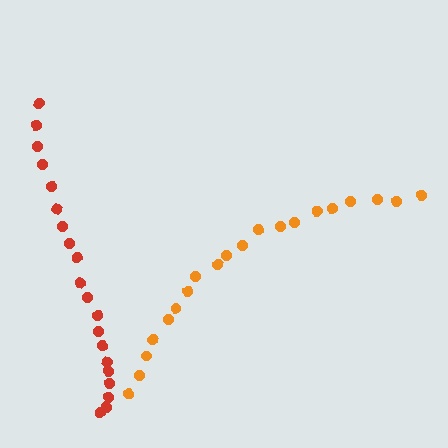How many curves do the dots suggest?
There are 2 distinct paths.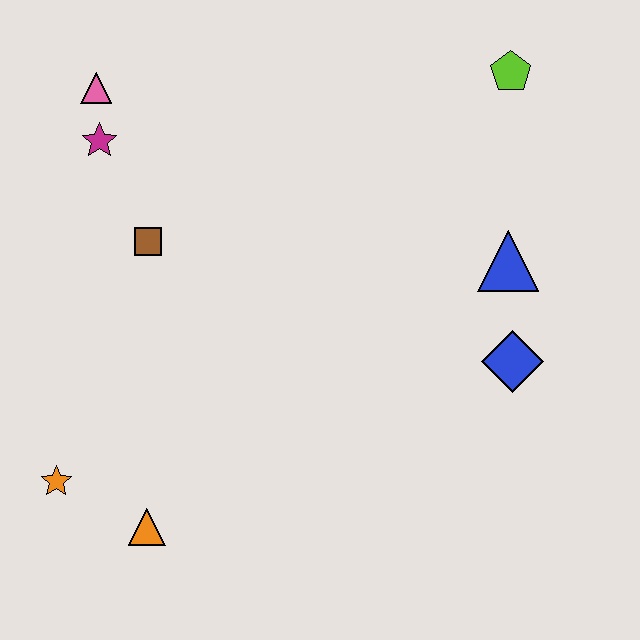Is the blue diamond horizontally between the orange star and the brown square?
No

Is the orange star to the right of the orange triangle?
No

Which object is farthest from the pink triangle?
The blue diamond is farthest from the pink triangle.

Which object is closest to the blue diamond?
The blue triangle is closest to the blue diamond.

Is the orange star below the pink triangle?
Yes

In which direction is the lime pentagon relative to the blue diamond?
The lime pentagon is above the blue diamond.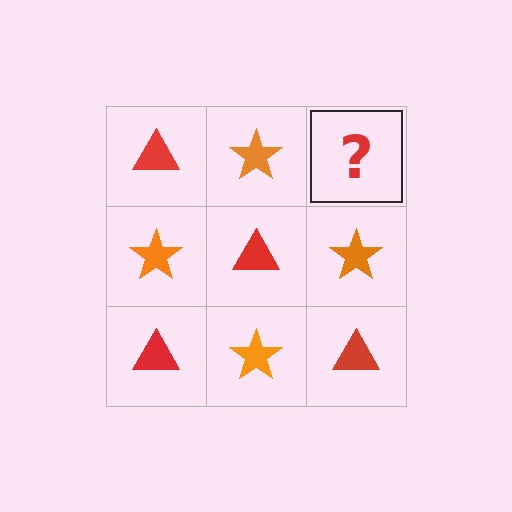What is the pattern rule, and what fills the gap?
The rule is that it alternates red triangle and orange star in a checkerboard pattern. The gap should be filled with a red triangle.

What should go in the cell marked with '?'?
The missing cell should contain a red triangle.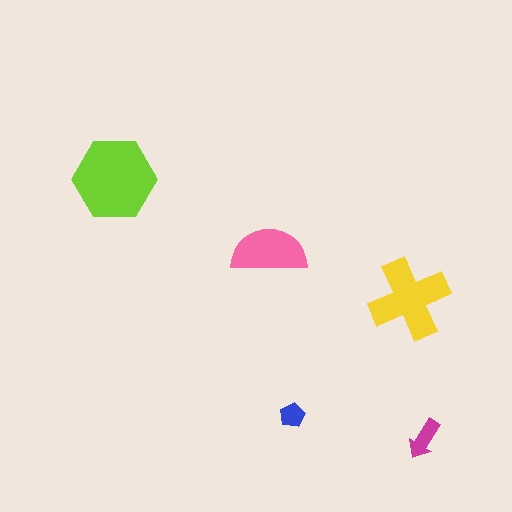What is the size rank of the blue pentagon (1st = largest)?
5th.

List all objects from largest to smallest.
The lime hexagon, the yellow cross, the pink semicircle, the magenta arrow, the blue pentagon.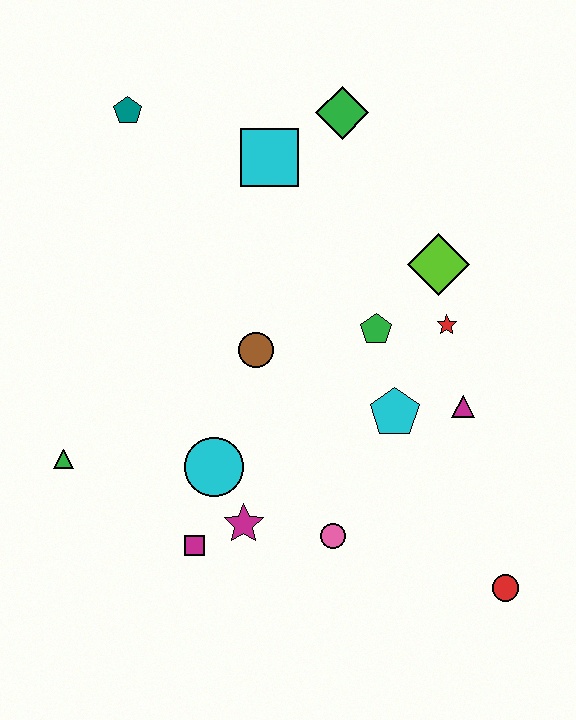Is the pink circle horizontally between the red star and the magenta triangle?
No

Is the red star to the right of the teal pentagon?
Yes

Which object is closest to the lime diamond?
The red star is closest to the lime diamond.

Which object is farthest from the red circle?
The teal pentagon is farthest from the red circle.